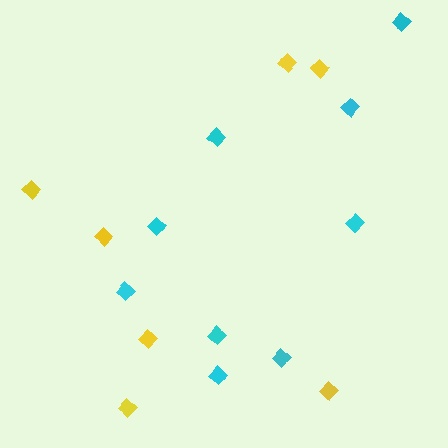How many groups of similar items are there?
There are 2 groups: one group of yellow diamonds (7) and one group of cyan diamonds (9).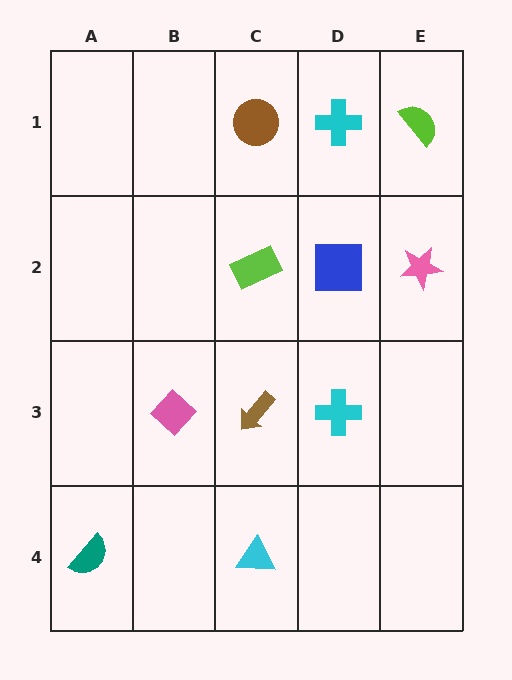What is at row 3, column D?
A cyan cross.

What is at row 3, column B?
A pink diamond.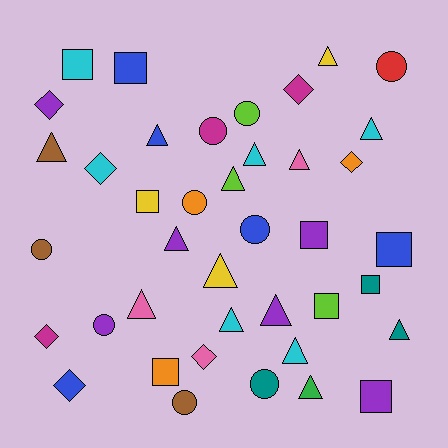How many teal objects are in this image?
There are 3 teal objects.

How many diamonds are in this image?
There are 7 diamonds.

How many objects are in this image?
There are 40 objects.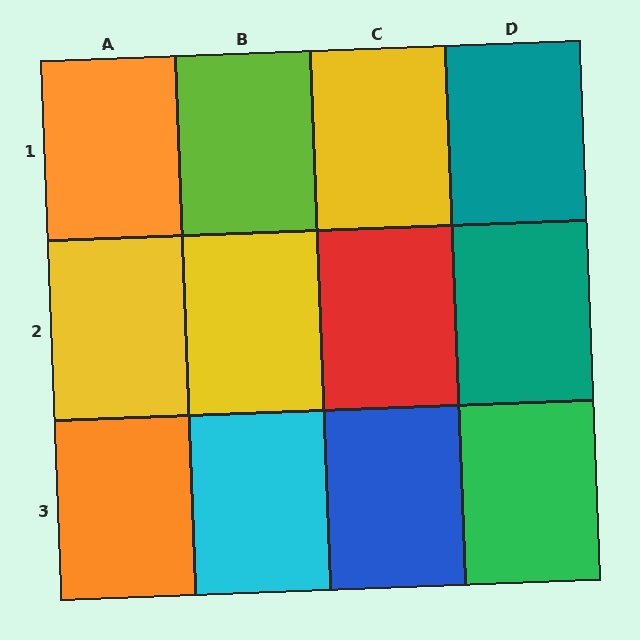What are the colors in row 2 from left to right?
Yellow, yellow, red, teal.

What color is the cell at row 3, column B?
Cyan.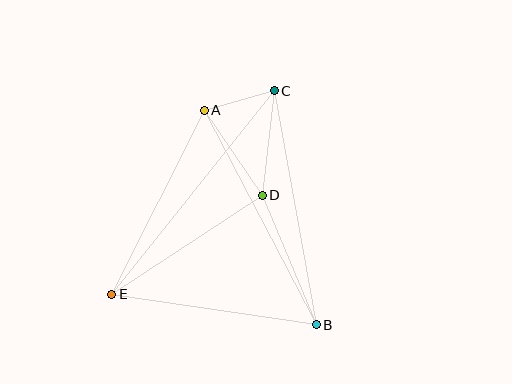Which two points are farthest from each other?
Points C and E are farthest from each other.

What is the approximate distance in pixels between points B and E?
The distance between B and E is approximately 207 pixels.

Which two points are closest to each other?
Points A and C are closest to each other.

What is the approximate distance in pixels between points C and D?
The distance between C and D is approximately 105 pixels.